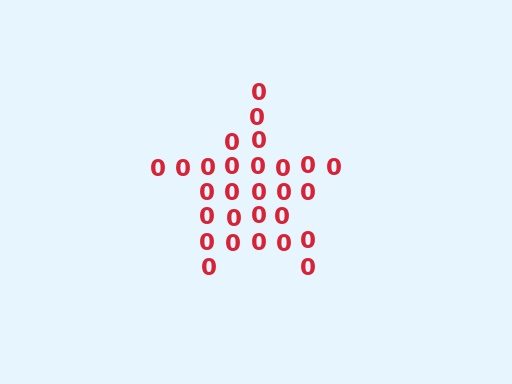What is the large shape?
The large shape is a star.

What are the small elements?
The small elements are digit 0's.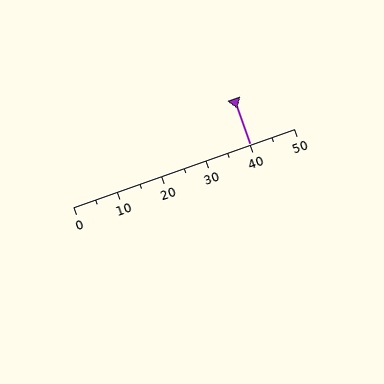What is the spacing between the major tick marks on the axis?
The major ticks are spaced 10 apart.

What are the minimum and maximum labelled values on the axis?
The axis runs from 0 to 50.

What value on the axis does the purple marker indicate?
The marker indicates approximately 40.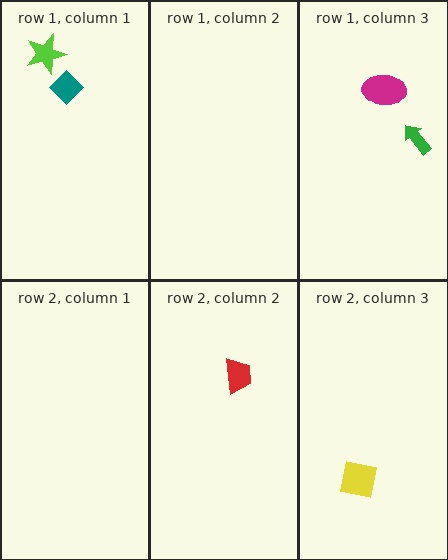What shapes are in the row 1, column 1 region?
The lime star, the teal diamond.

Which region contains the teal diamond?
The row 1, column 1 region.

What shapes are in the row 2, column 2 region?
The red trapezoid.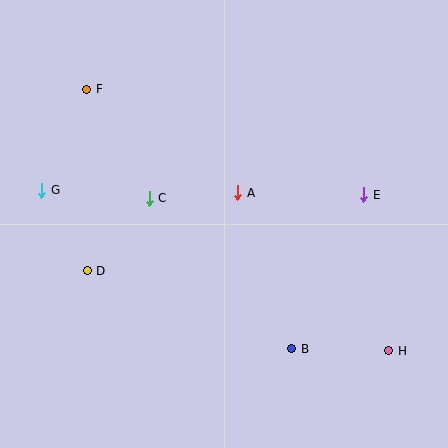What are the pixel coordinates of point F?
Point F is at (87, 89).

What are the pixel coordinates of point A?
Point A is at (238, 193).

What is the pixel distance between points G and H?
The distance between G and H is 382 pixels.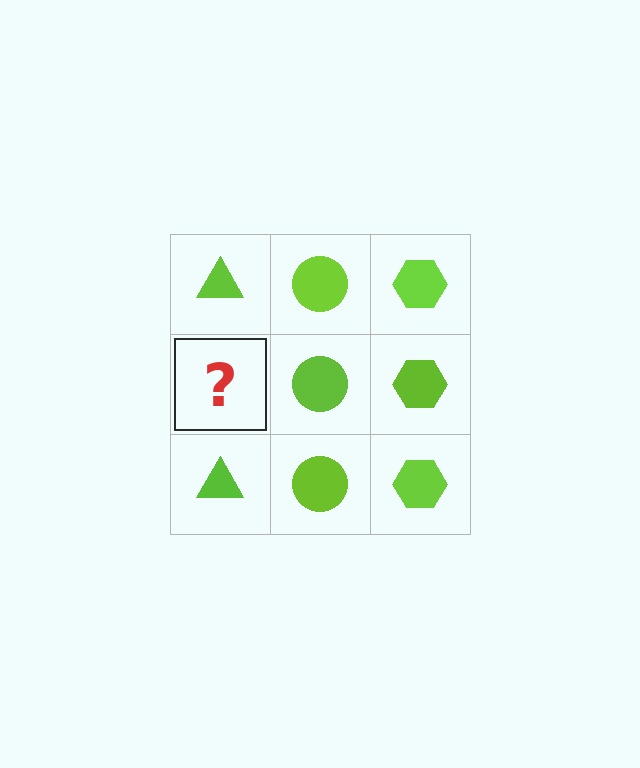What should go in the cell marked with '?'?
The missing cell should contain a lime triangle.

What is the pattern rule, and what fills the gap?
The rule is that each column has a consistent shape. The gap should be filled with a lime triangle.